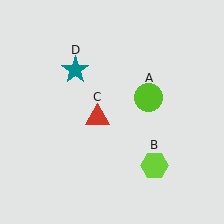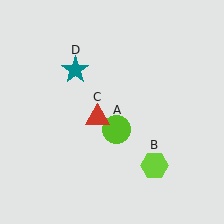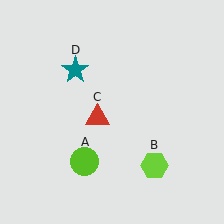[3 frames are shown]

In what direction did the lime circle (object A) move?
The lime circle (object A) moved down and to the left.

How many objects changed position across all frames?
1 object changed position: lime circle (object A).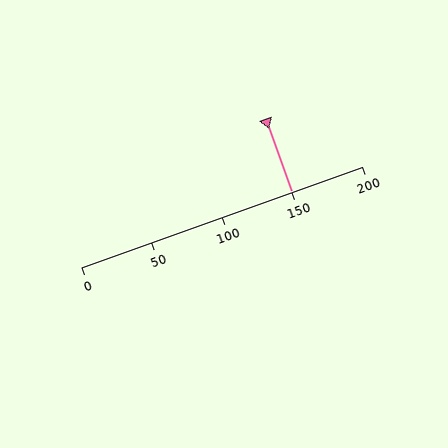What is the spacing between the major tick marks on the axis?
The major ticks are spaced 50 apart.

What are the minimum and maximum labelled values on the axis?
The axis runs from 0 to 200.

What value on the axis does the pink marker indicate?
The marker indicates approximately 150.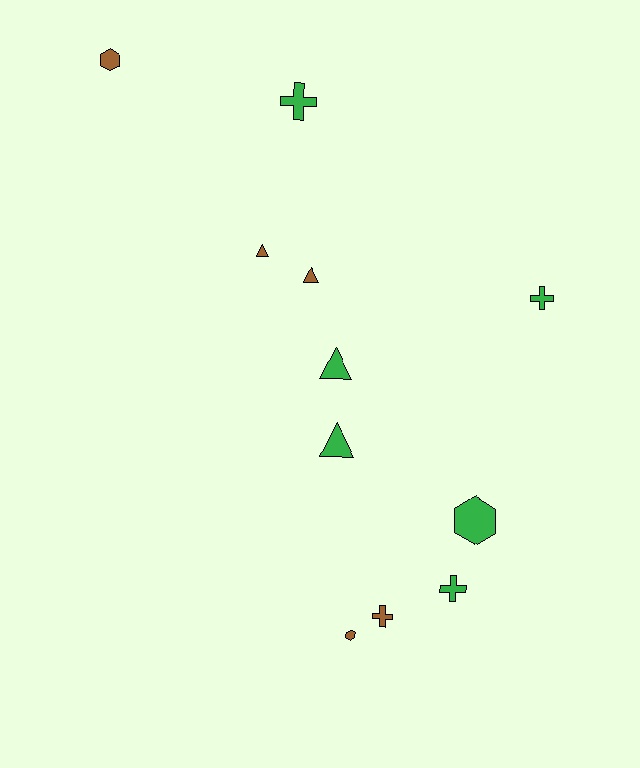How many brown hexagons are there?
There are 2 brown hexagons.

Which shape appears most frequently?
Triangle, with 4 objects.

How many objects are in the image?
There are 11 objects.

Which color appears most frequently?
Green, with 6 objects.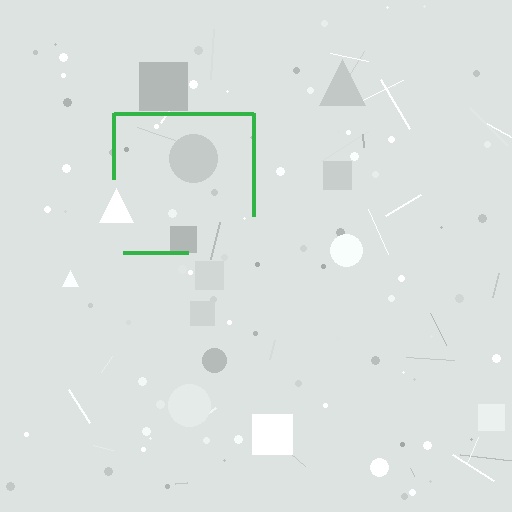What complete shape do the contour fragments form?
The contour fragments form a square.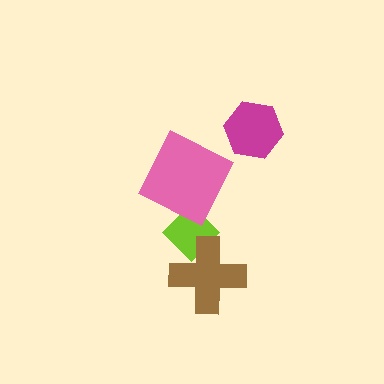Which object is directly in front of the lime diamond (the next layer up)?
The brown cross is directly in front of the lime diamond.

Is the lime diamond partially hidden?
Yes, it is partially covered by another shape.